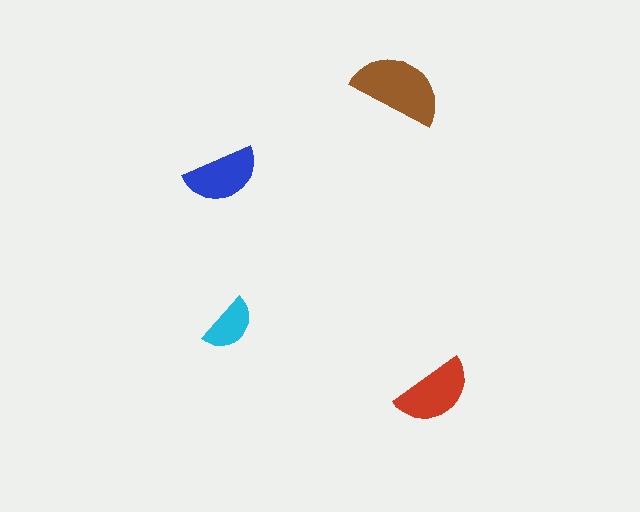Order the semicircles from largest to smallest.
the brown one, the red one, the blue one, the cyan one.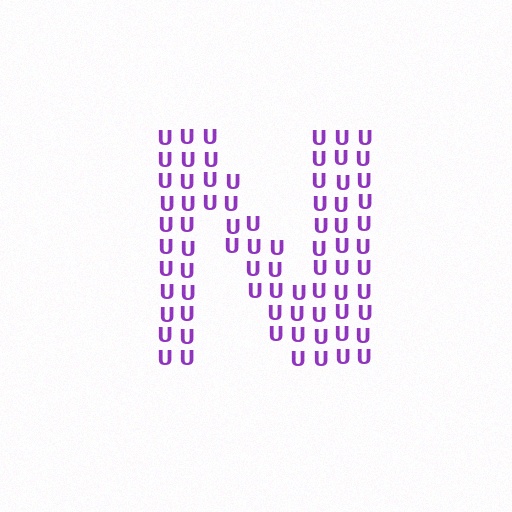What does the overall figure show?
The overall figure shows the letter N.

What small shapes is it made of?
It is made of small letter U's.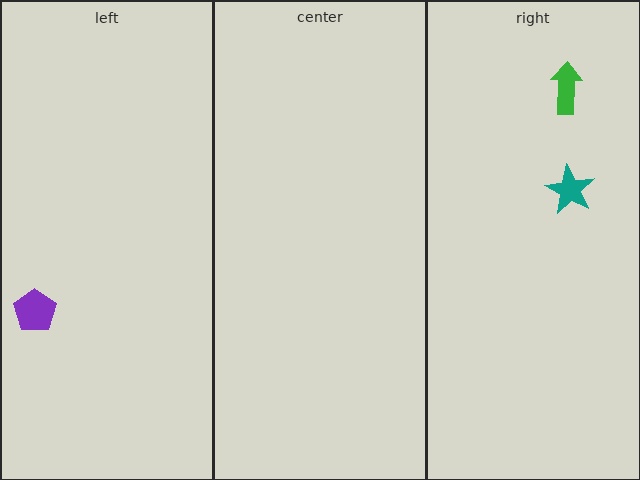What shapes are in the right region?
The teal star, the green arrow.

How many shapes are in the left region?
1.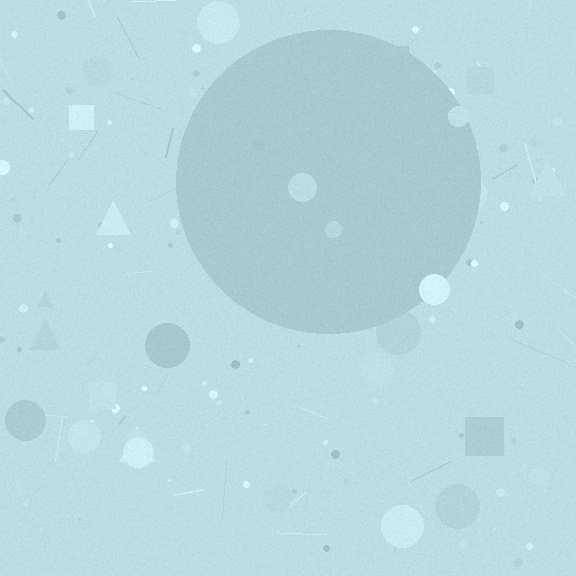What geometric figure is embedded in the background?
A circle is embedded in the background.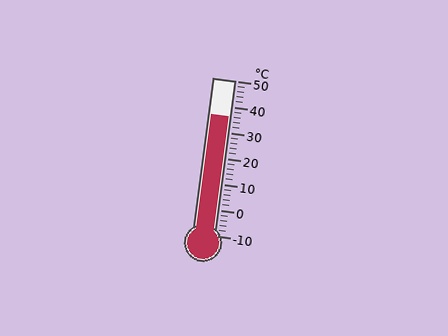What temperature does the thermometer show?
The thermometer shows approximately 36°C.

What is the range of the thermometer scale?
The thermometer scale ranges from -10°C to 50°C.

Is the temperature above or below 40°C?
The temperature is below 40°C.